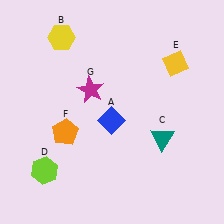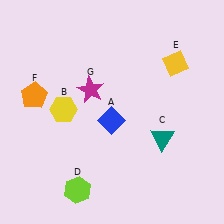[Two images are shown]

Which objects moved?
The objects that moved are: the yellow hexagon (B), the lime hexagon (D), the orange pentagon (F).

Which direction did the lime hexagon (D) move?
The lime hexagon (D) moved right.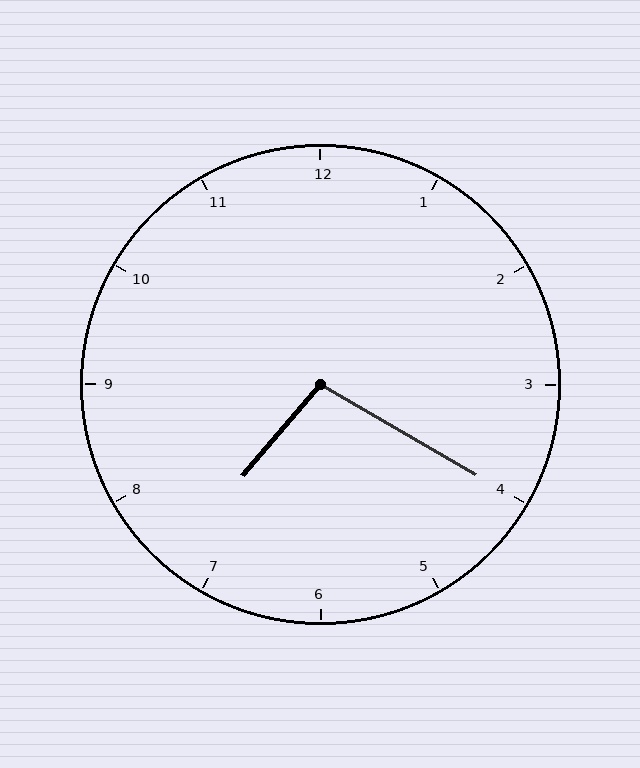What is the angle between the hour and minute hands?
Approximately 100 degrees.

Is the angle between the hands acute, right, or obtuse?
It is obtuse.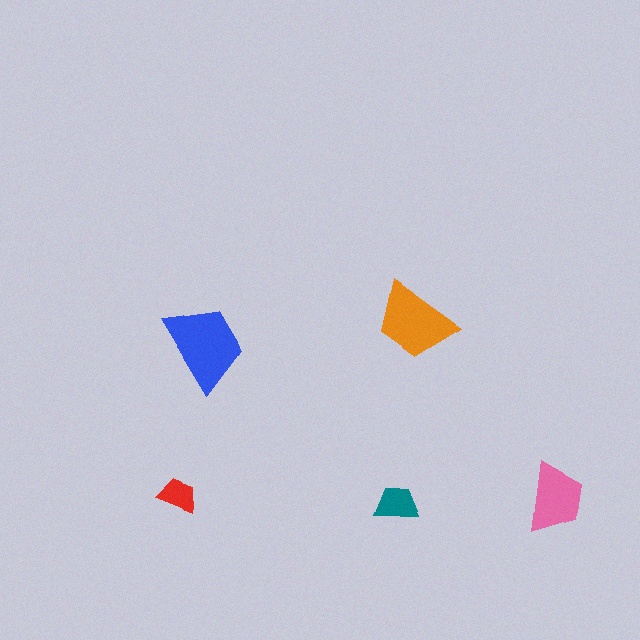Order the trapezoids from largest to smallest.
the blue one, the orange one, the pink one, the teal one, the red one.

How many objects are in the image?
There are 5 objects in the image.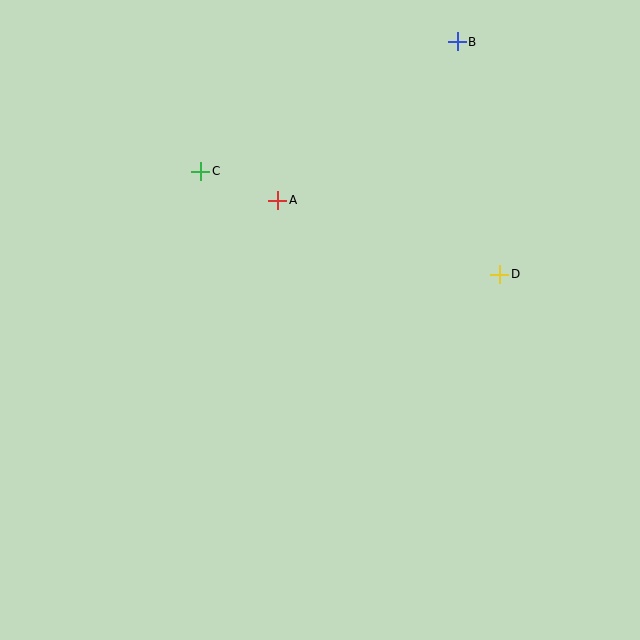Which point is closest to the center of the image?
Point A at (278, 200) is closest to the center.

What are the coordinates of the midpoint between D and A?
The midpoint between D and A is at (389, 237).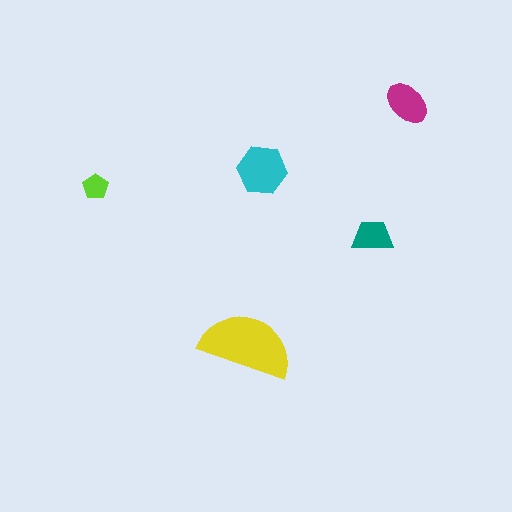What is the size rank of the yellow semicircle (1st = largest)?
1st.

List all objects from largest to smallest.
The yellow semicircle, the cyan hexagon, the magenta ellipse, the teal trapezoid, the lime pentagon.